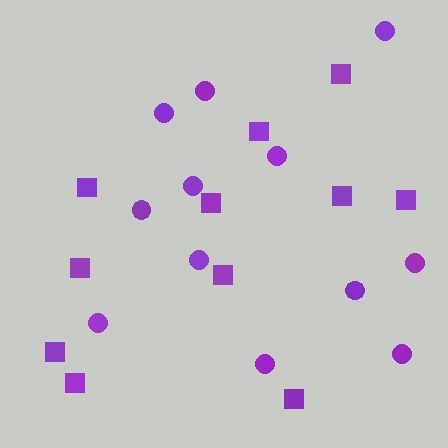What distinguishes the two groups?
There are 2 groups: one group of squares (11) and one group of circles (12).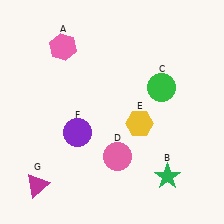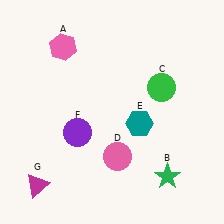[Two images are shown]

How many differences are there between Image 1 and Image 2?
There is 1 difference between the two images.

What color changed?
The hexagon (E) changed from yellow in Image 1 to teal in Image 2.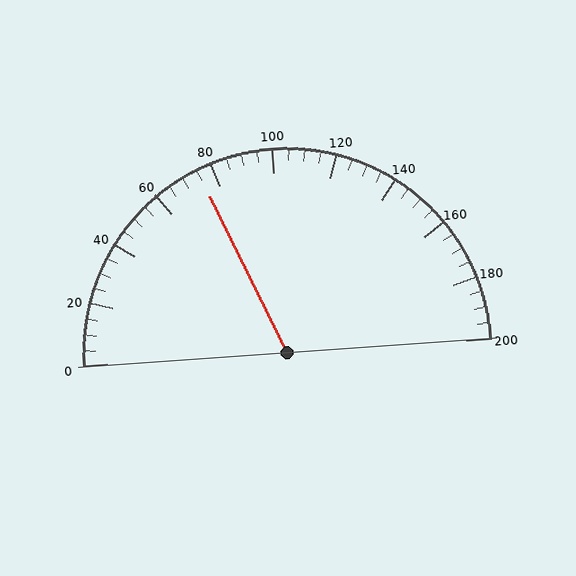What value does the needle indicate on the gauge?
The needle indicates approximately 75.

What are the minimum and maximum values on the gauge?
The gauge ranges from 0 to 200.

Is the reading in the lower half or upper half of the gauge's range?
The reading is in the lower half of the range (0 to 200).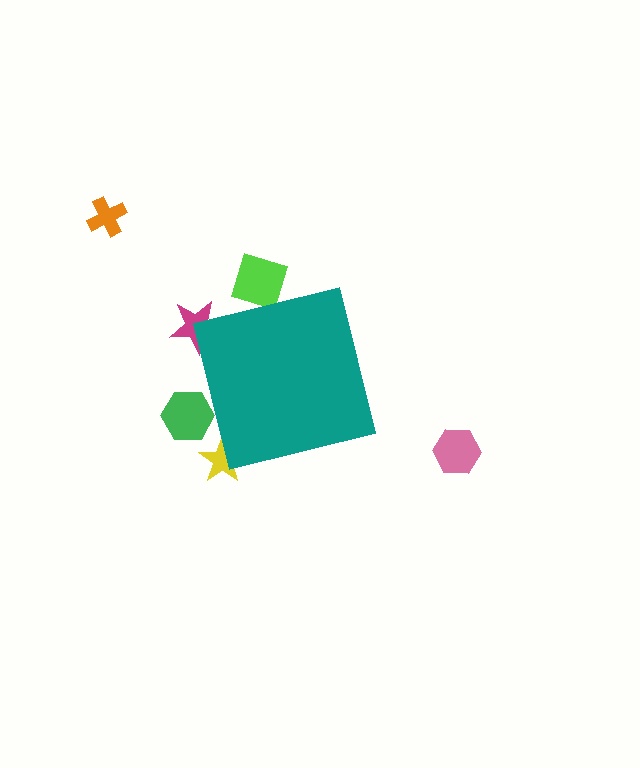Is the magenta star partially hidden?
Yes, the magenta star is partially hidden behind the teal square.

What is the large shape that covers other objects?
A teal square.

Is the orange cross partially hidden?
No, the orange cross is fully visible.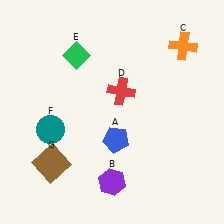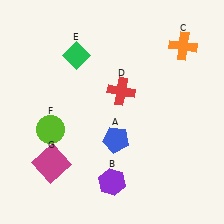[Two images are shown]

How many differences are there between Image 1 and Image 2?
There are 2 differences between the two images.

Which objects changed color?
F changed from teal to lime. G changed from brown to magenta.